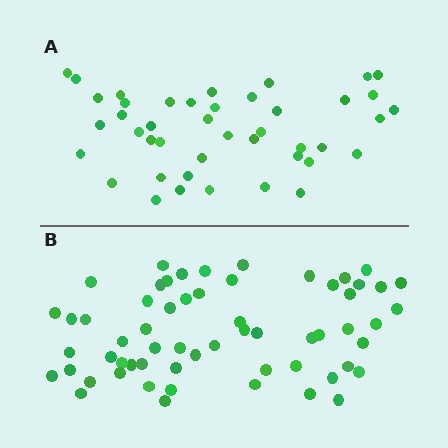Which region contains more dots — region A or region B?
Region B (the bottom region) has more dots.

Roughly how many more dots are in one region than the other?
Region B has approximately 15 more dots than region A.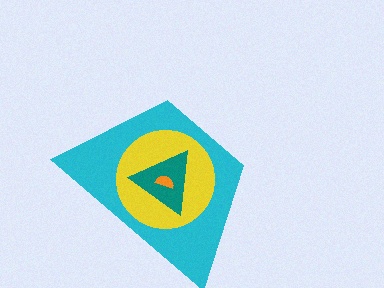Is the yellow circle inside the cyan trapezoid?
Yes.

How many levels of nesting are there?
4.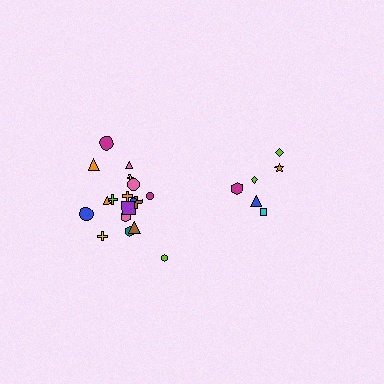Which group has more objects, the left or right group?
The left group.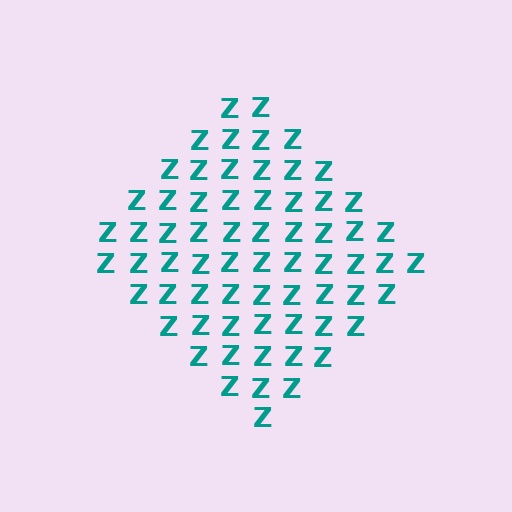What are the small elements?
The small elements are letter Z's.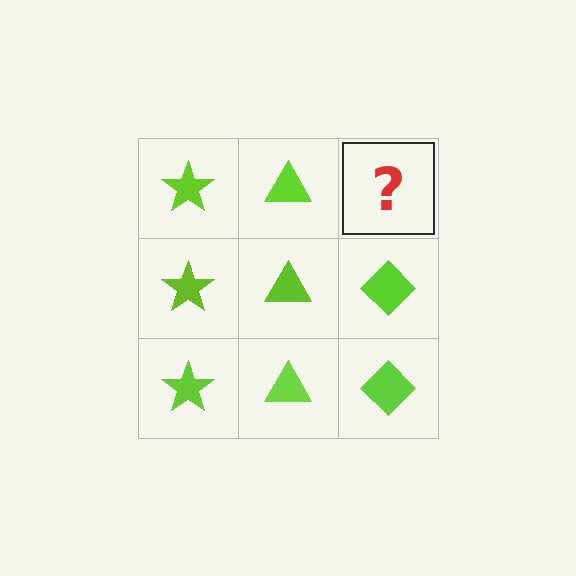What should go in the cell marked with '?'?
The missing cell should contain a lime diamond.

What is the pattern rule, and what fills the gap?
The rule is that each column has a consistent shape. The gap should be filled with a lime diamond.